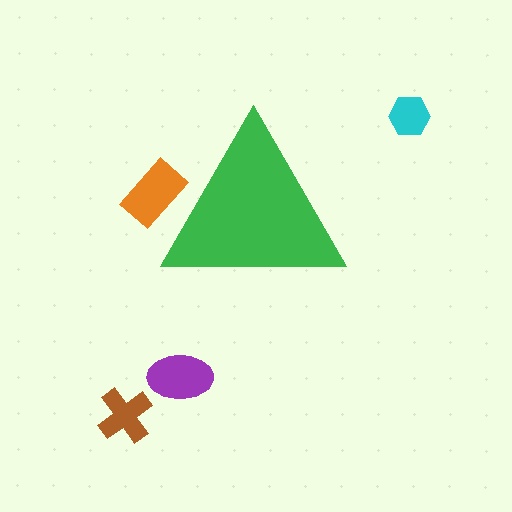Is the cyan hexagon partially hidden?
No, the cyan hexagon is fully visible.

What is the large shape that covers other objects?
A green triangle.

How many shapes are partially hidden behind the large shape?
1 shape is partially hidden.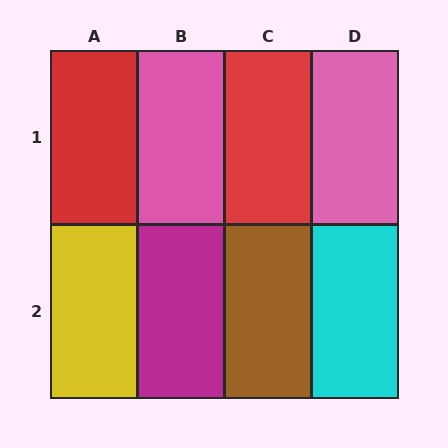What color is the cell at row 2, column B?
Magenta.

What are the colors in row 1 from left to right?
Red, pink, red, pink.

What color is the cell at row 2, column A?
Yellow.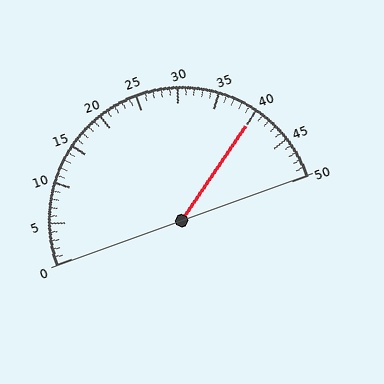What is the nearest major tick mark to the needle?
The nearest major tick mark is 40.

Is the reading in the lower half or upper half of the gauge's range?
The reading is in the upper half of the range (0 to 50).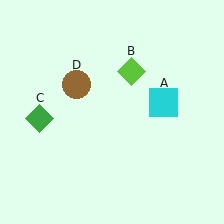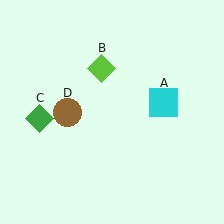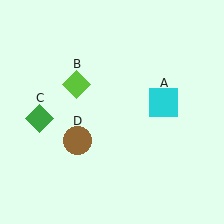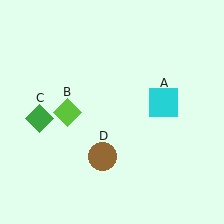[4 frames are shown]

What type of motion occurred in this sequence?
The lime diamond (object B), brown circle (object D) rotated counterclockwise around the center of the scene.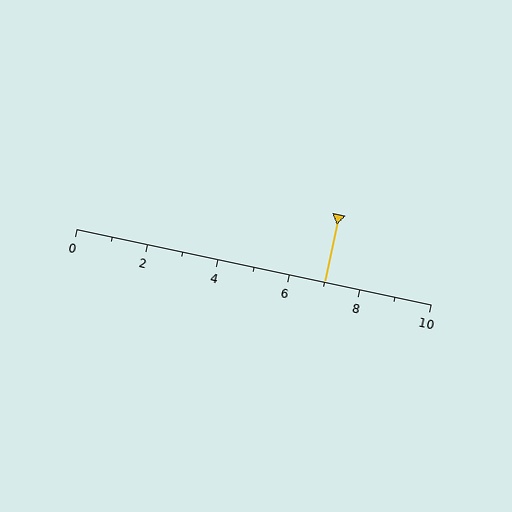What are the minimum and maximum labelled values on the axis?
The axis runs from 0 to 10.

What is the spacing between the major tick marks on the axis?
The major ticks are spaced 2 apart.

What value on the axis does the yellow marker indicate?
The marker indicates approximately 7.